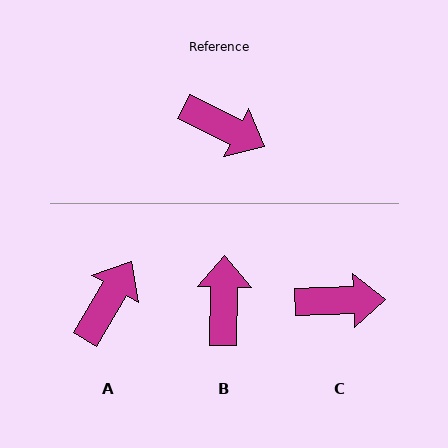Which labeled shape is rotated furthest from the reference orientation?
B, about 116 degrees away.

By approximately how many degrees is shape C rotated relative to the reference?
Approximately 29 degrees counter-clockwise.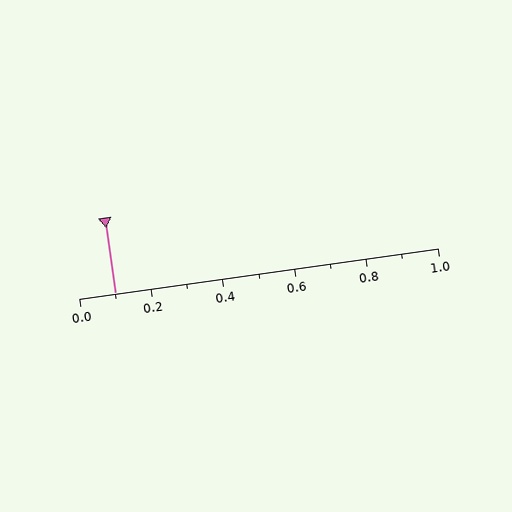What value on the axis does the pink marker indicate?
The marker indicates approximately 0.1.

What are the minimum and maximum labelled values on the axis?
The axis runs from 0.0 to 1.0.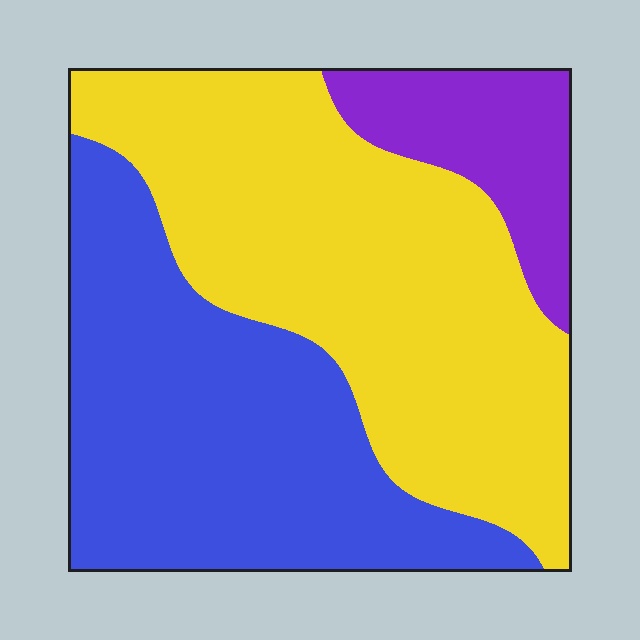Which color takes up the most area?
Yellow, at roughly 50%.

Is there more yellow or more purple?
Yellow.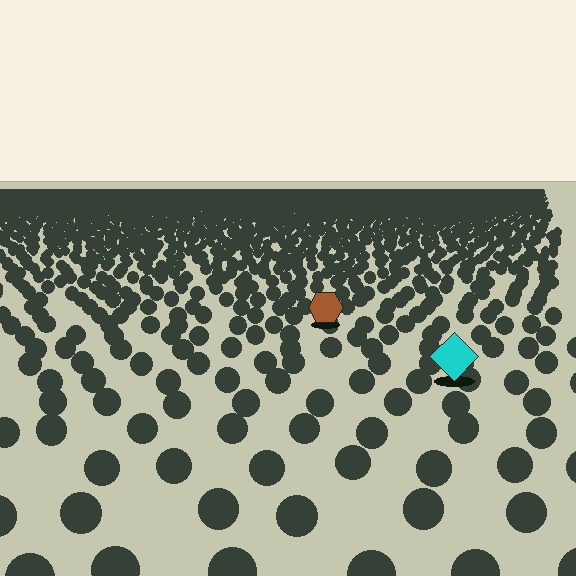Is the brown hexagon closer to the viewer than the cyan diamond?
No. The cyan diamond is closer — you can tell from the texture gradient: the ground texture is coarser near it.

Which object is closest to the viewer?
The cyan diamond is closest. The texture marks near it are larger and more spread out.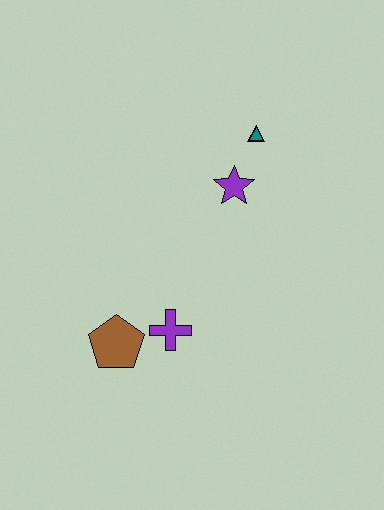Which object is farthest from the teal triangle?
The brown pentagon is farthest from the teal triangle.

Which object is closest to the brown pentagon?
The purple cross is closest to the brown pentagon.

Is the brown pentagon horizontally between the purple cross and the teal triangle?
No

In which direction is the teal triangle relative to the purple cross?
The teal triangle is above the purple cross.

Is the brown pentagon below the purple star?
Yes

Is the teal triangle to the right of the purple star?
Yes